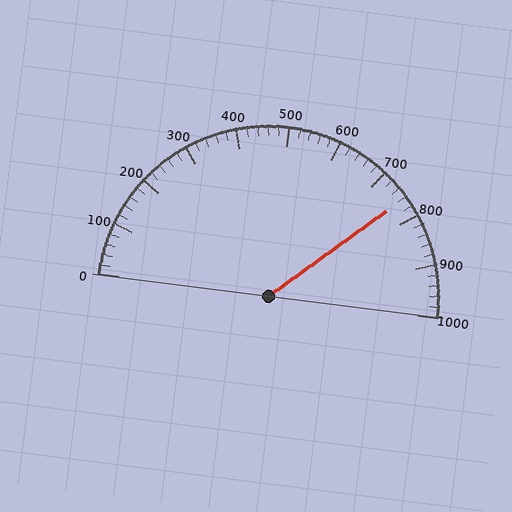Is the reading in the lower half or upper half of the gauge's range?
The reading is in the upper half of the range (0 to 1000).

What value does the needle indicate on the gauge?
The needle indicates approximately 760.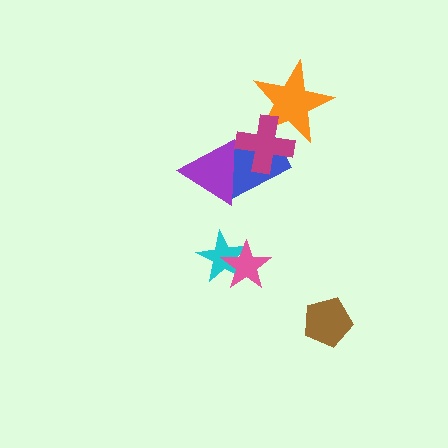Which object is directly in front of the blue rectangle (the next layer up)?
The purple triangle is directly in front of the blue rectangle.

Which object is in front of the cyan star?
The pink star is in front of the cyan star.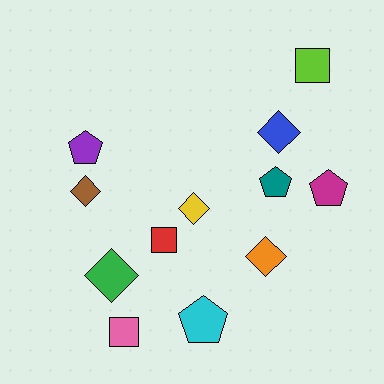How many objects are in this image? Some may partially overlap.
There are 12 objects.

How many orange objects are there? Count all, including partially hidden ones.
There is 1 orange object.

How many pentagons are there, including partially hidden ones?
There are 4 pentagons.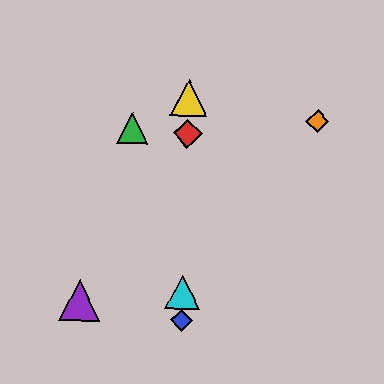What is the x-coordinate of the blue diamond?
The blue diamond is at x≈182.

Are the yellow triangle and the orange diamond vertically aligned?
No, the yellow triangle is at x≈189 and the orange diamond is at x≈318.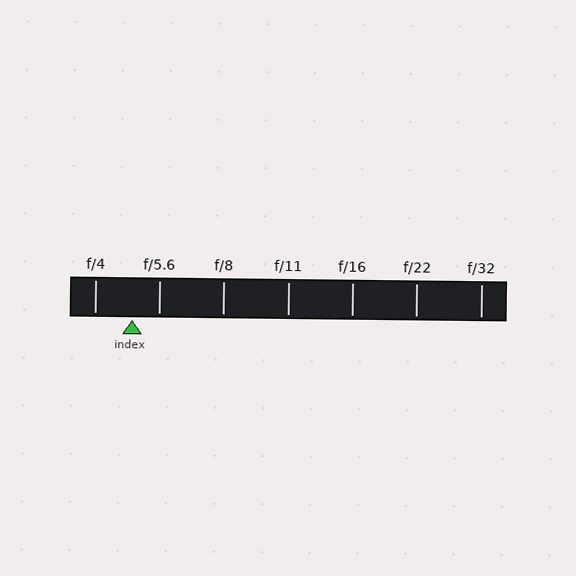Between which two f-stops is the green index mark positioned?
The index mark is between f/4 and f/5.6.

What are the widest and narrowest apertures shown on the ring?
The widest aperture shown is f/4 and the narrowest is f/32.